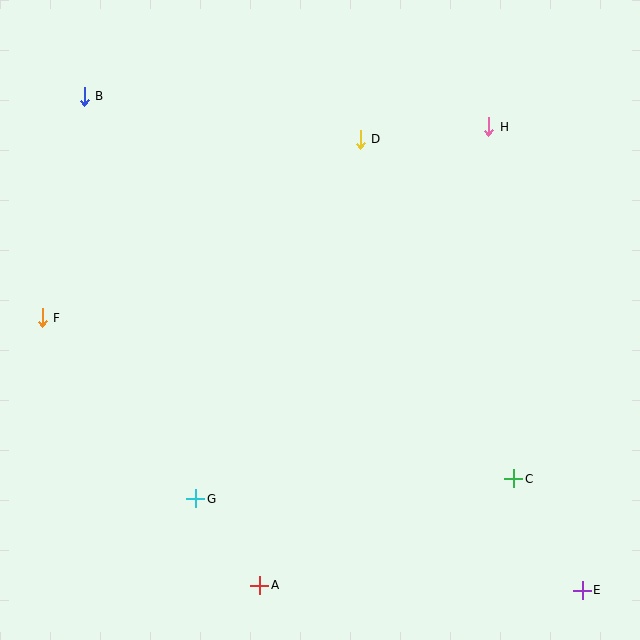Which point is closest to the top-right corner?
Point H is closest to the top-right corner.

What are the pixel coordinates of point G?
Point G is at (196, 499).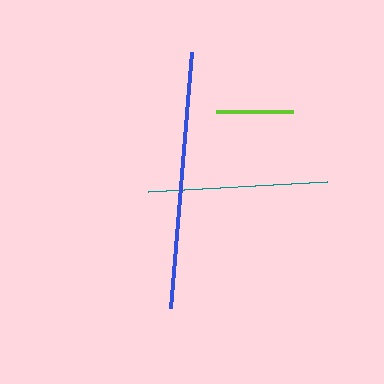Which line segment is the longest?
The blue line is the longest at approximately 257 pixels.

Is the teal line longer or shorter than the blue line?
The blue line is longer than the teal line.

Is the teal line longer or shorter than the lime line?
The teal line is longer than the lime line.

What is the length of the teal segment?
The teal segment is approximately 180 pixels long.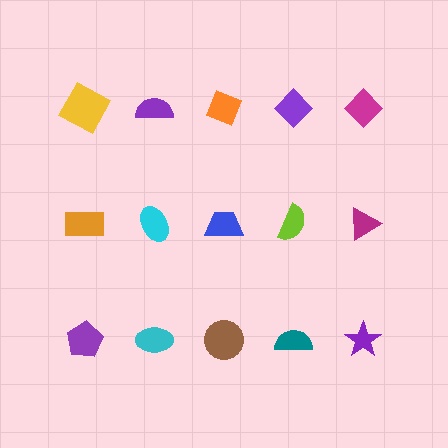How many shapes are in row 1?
5 shapes.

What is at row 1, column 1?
A yellow square.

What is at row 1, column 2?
A purple semicircle.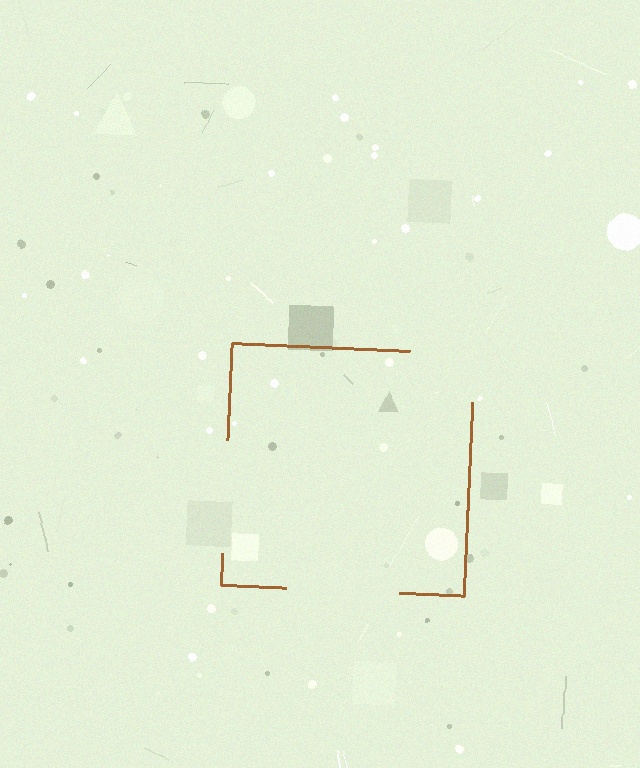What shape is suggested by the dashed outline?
The dashed outline suggests a square.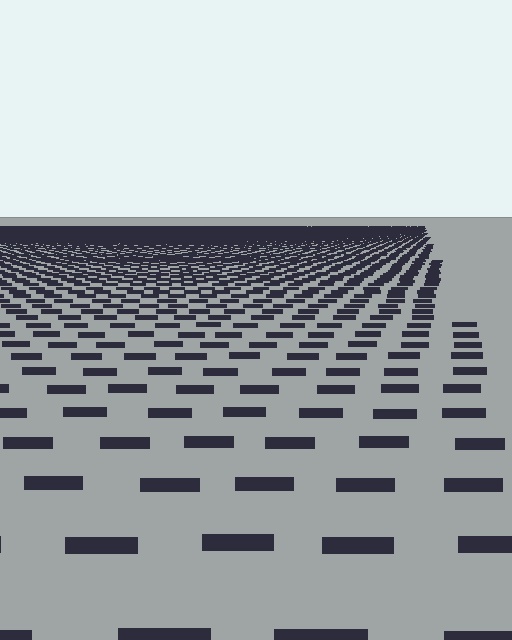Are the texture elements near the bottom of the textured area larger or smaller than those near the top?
Larger. Near the bottom, elements are closer to the viewer and appear at a bigger on-screen size.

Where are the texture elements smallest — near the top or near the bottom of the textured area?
Near the top.